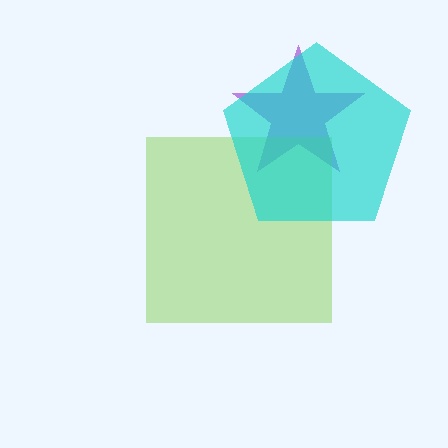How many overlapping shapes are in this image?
There are 3 overlapping shapes in the image.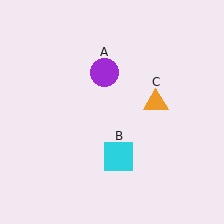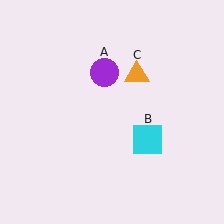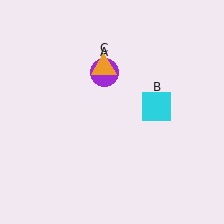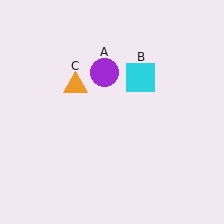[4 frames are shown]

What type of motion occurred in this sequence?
The cyan square (object B), orange triangle (object C) rotated counterclockwise around the center of the scene.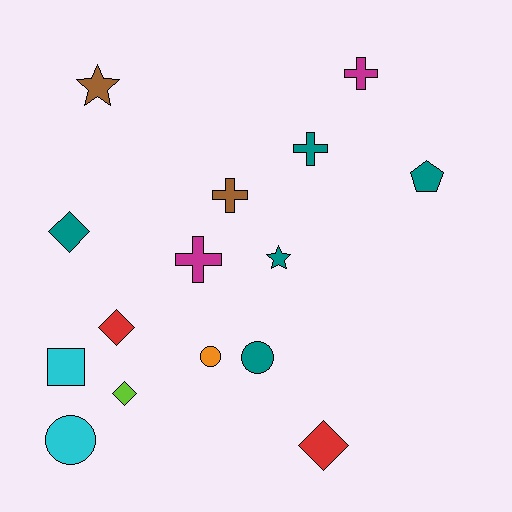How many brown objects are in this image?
There are 2 brown objects.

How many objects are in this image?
There are 15 objects.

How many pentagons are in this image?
There is 1 pentagon.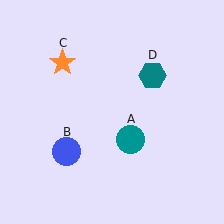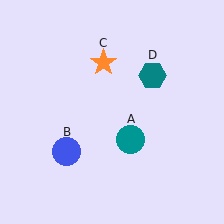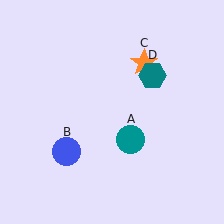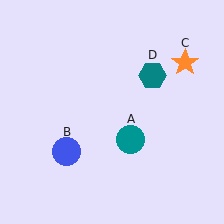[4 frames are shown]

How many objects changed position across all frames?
1 object changed position: orange star (object C).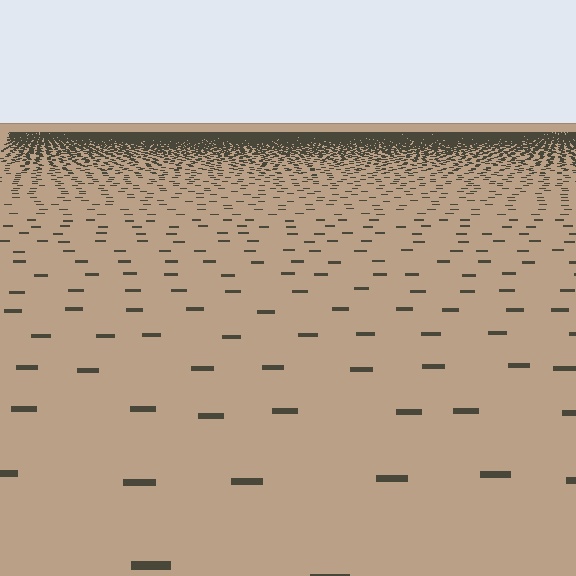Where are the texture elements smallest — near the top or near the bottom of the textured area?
Near the top.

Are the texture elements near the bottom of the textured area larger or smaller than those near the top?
Larger. Near the bottom, elements are closer to the viewer and appear at a bigger on-screen size.